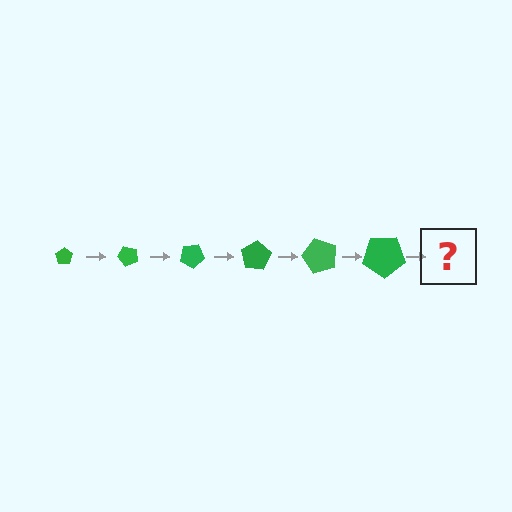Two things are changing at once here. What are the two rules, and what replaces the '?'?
The two rules are that the pentagon grows larger each step and it rotates 50 degrees each step. The '?' should be a pentagon, larger than the previous one and rotated 300 degrees from the start.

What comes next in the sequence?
The next element should be a pentagon, larger than the previous one and rotated 300 degrees from the start.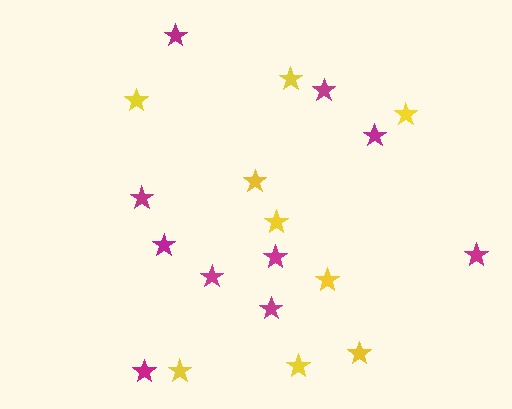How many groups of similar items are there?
There are 2 groups: one group of yellow stars (9) and one group of magenta stars (10).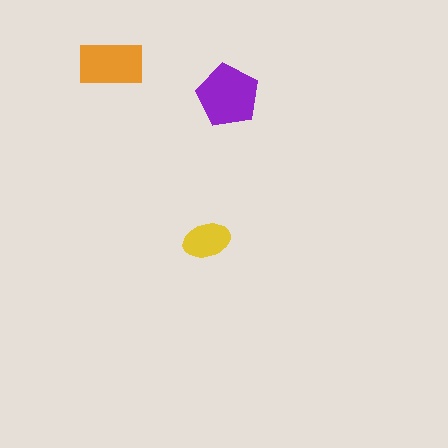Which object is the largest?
The purple pentagon.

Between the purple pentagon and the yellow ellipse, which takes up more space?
The purple pentagon.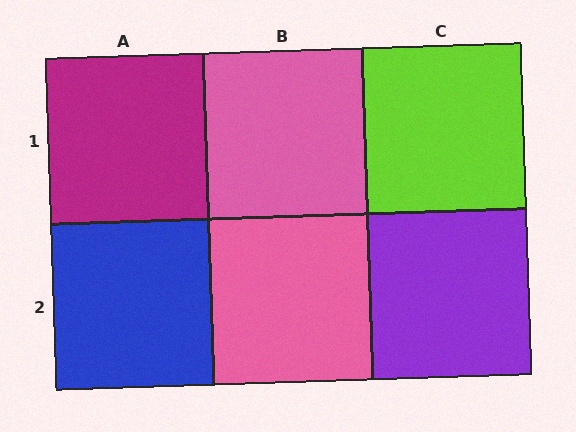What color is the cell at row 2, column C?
Purple.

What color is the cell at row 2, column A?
Blue.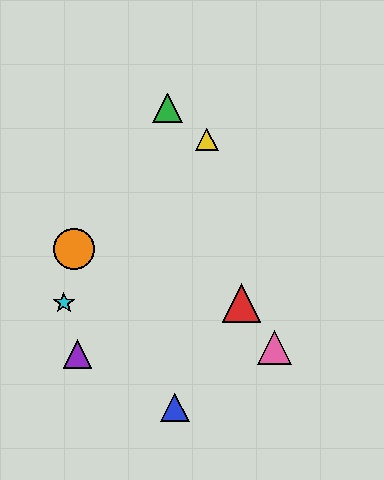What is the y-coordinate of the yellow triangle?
The yellow triangle is at y≈139.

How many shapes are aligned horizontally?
2 shapes (the red triangle, the cyan star) are aligned horizontally.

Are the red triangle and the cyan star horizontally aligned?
Yes, both are at y≈303.